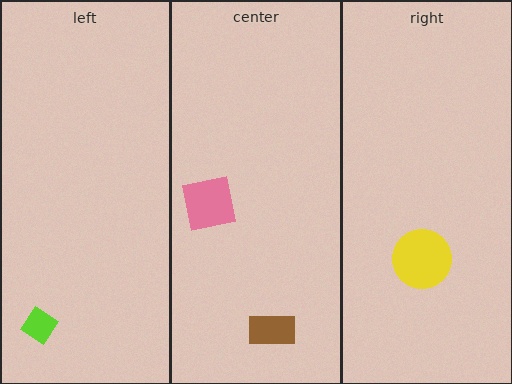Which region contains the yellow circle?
The right region.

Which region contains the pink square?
The center region.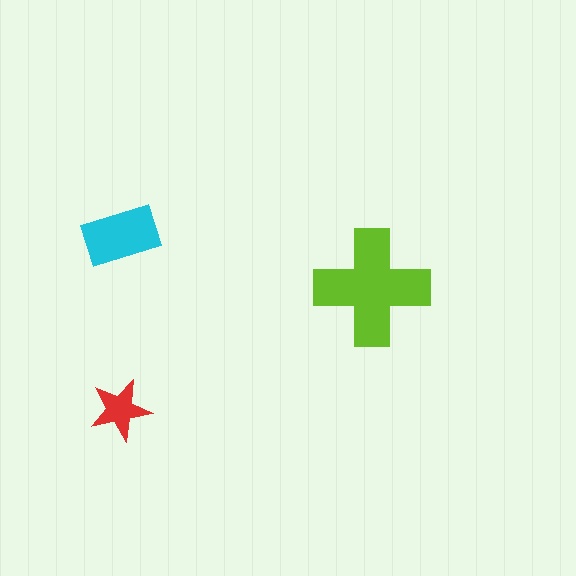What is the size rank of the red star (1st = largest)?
3rd.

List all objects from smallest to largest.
The red star, the cyan rectangle, the lime cross.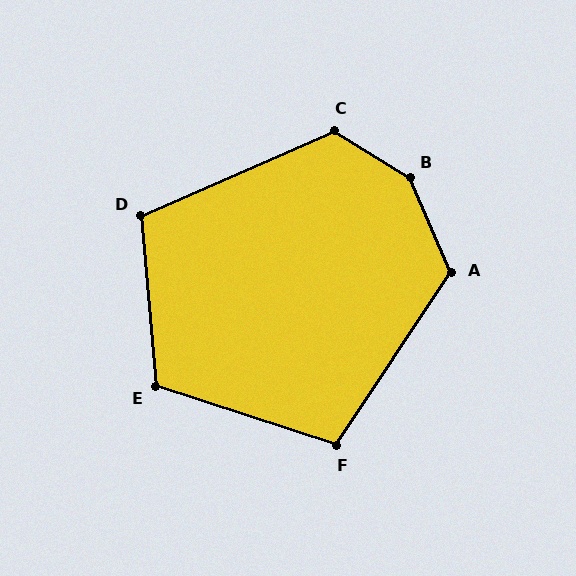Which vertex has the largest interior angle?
B, at approximately 146 degrees.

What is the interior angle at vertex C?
Approximately 124 degrees (obtuse).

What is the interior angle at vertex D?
Approximately 108 degrees (obtuse).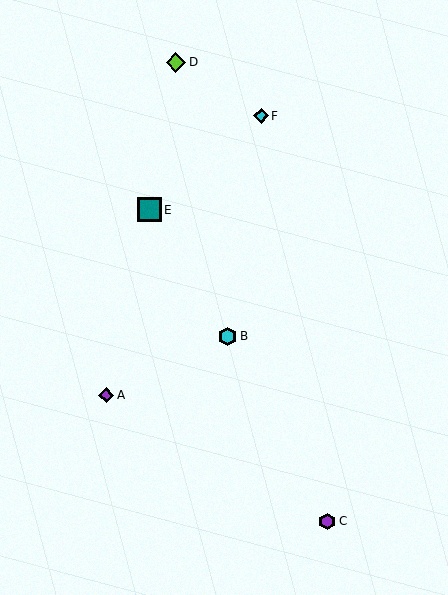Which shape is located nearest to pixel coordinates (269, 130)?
The cyan diamond (labeled F) at (261, 116) is nearest to that location.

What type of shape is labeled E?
Shape E is a teal square.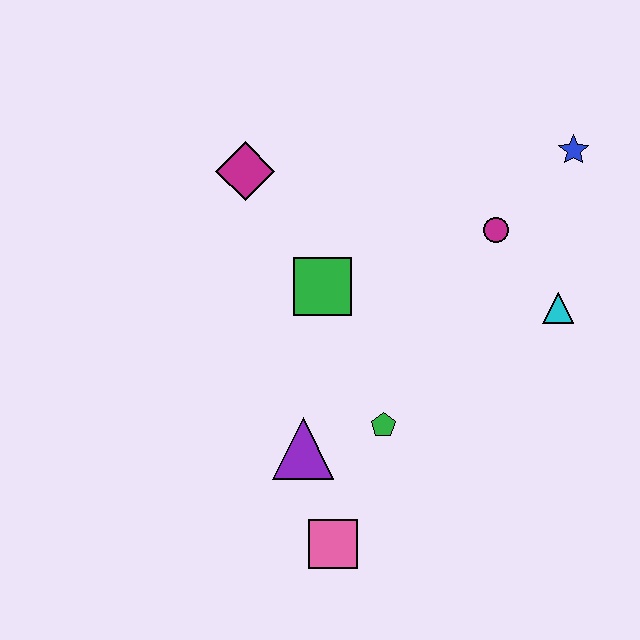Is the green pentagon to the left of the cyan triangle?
Yes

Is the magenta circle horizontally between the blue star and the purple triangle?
Yes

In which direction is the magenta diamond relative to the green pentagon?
The magenta diamond is above the green pentagon.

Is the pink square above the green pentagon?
No